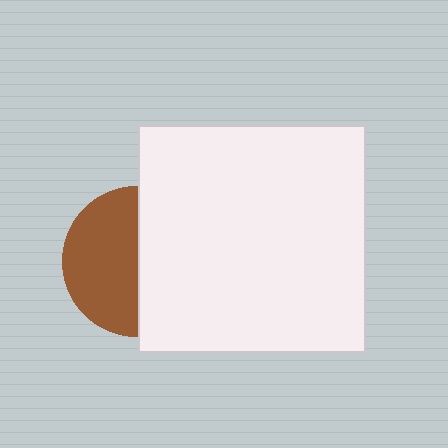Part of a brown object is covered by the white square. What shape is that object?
It is a circle.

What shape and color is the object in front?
The object in front is a white square.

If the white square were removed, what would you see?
You would see the complete brown circle.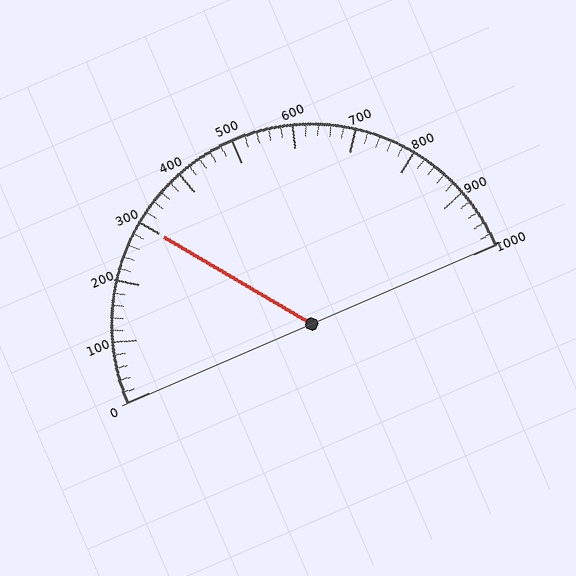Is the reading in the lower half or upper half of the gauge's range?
The reading is in the lower half of the range (0 to 1000).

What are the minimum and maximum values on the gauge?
The gauge ranges from 0 to 1000.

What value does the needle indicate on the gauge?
The needle indicates approximately 300.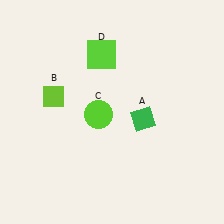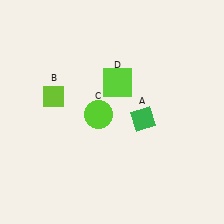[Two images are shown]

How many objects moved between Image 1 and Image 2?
1 object moved between the two images.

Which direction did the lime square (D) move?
The lime square (D) moved down.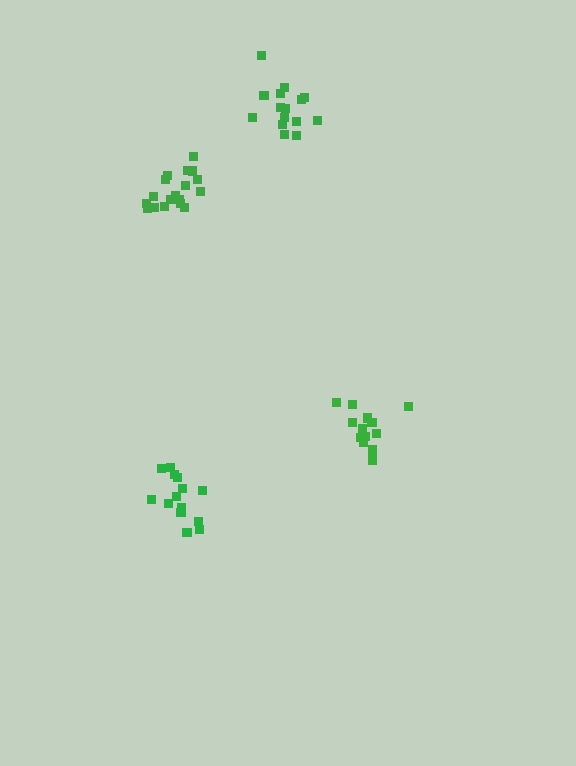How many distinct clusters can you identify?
There are 4 distinct clusters.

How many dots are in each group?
Group 1: 15 dots, Group 2: 18 dots, Group 3: 14 dots, Group 4: 14 dots (61 total).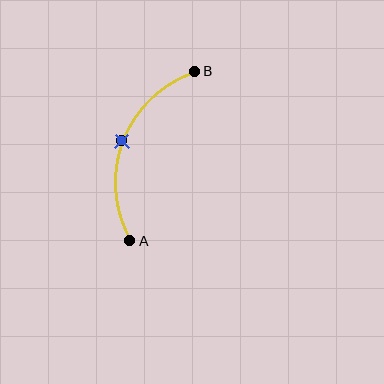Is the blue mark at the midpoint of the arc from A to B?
Yes. The blue mark lies on the arc at equal arc-length from both A and B — it is the arc midpoint.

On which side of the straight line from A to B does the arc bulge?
The arc bulges to the left of the straight line connecting A and B.